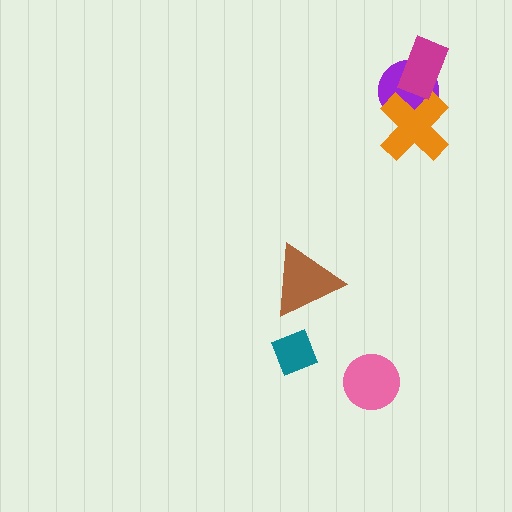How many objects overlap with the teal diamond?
0 objects overlap with the teal diamond.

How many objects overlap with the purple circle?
2 objects overlap with the purple circle.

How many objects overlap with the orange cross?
1 object overlaps with the orange cross.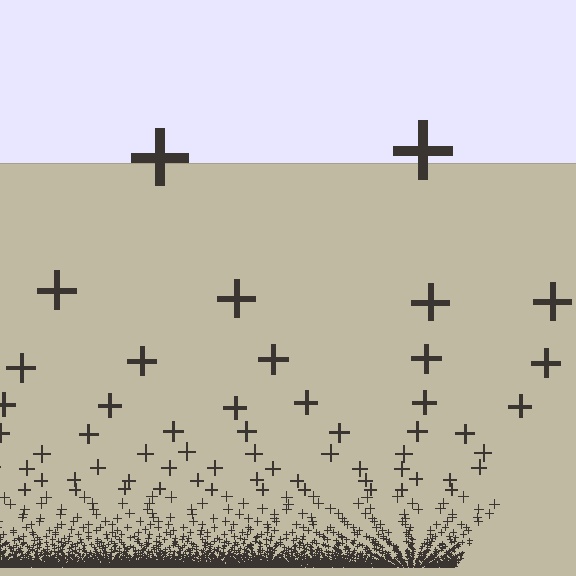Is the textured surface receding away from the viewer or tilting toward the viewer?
The surface appears to tilt toward the viewer. Texture elements get larger and sparser toward the top.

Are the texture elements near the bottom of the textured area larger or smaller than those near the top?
Smaller. The gradient is inverted — elements near the bottom are smaller and denser.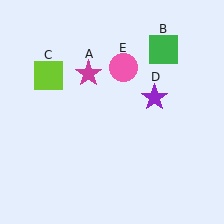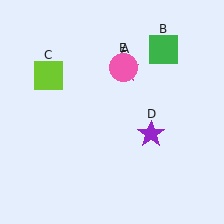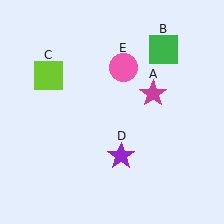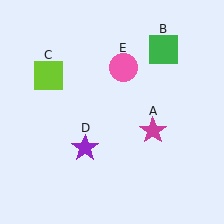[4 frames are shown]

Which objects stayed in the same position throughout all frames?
Green square (object B) and lime square (object C) and pink circle (object E) remained stationary.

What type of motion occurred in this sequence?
The magenta star (object A), purple star (object D) rotated clockwise around the center of the scene.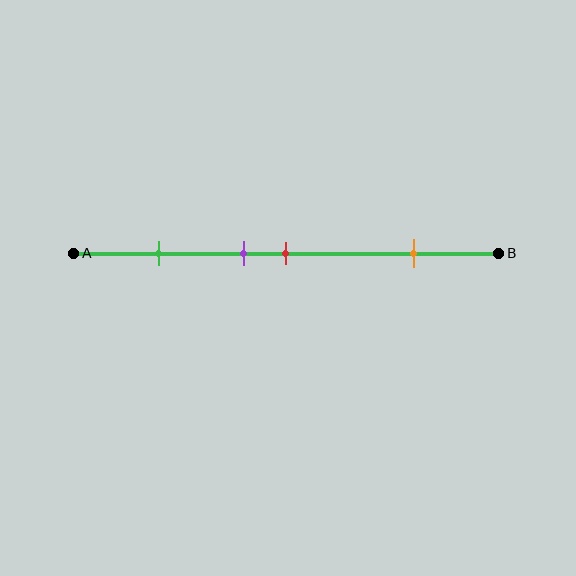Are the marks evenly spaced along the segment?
No, the marks are not evenly spaced.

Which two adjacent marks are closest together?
The purple and red marks are the closest adjacent pair.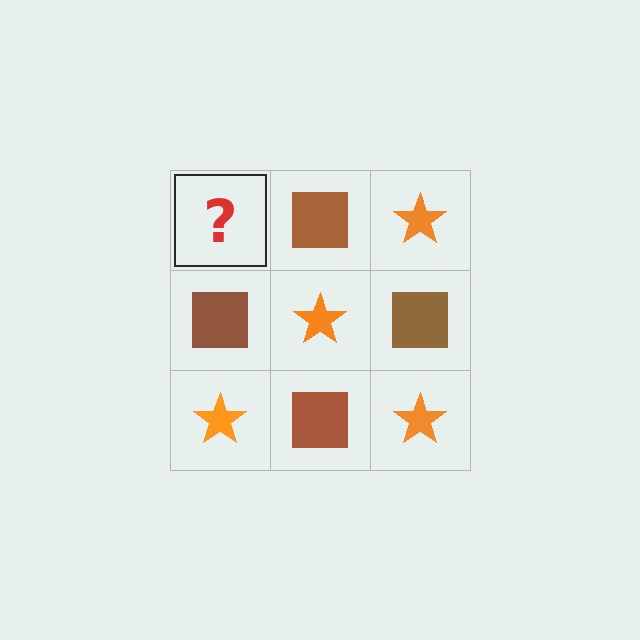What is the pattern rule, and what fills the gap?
The rule is that it alternates orange star and brown square in a checkerboard pattern. The gap should be filled with an orange star.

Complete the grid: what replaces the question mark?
The question mark should be replaced with an orange star.